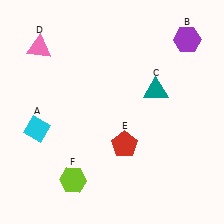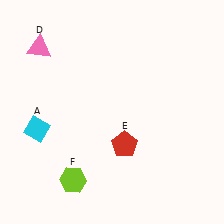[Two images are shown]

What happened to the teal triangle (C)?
The teal triangle (C) was removed in Image 2. It was in the top-right area of Image 1.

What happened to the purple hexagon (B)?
The purple hexagon (B) was removed in Image 2. It was in the top-right area of Image 1.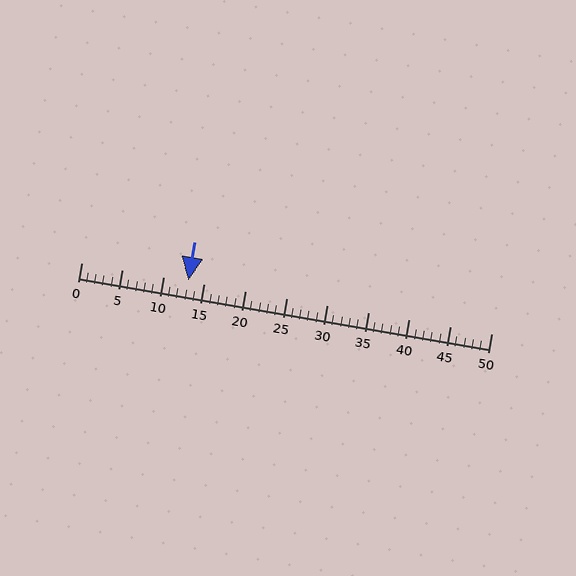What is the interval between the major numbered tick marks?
The major tick marks are spaced 5 units apart.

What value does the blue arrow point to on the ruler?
The blue arrow points to approximately 13.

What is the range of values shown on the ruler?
The ruler shows values from 0 to 50.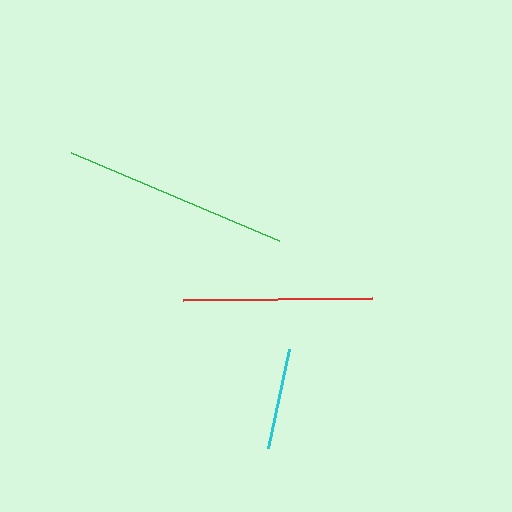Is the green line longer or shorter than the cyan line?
The green line is longer than the cyan line.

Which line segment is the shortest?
The cyan line is the shortest at approximately 101 pixels.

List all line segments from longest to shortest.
From longest to shortest: green, red, cyan.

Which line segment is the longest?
The green line is the longest at approximately 225 pixels.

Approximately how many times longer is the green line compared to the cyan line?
The green line is approximately 2.2 times the length of the cyan line.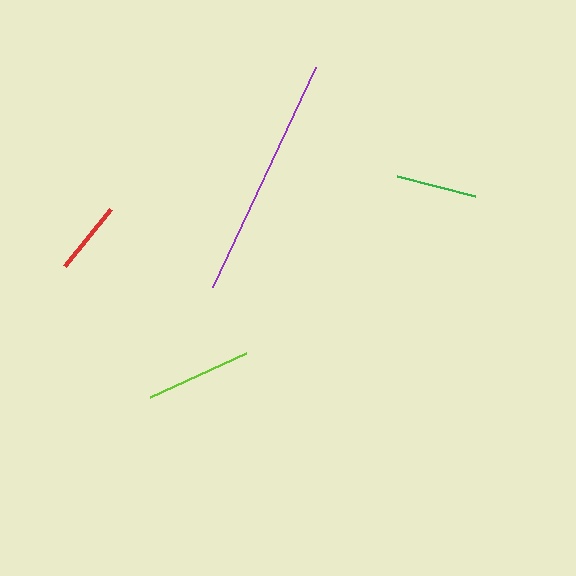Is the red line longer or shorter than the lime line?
The lime line is longer than the red line.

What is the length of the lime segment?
The lime segment is approximately 105 pixels long.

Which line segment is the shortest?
The red line is the shortest at approximately 73 pixels.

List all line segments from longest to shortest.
From longest to shortest: purple, lime, green, red.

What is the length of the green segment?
The green segment is approximately 80 pixels long.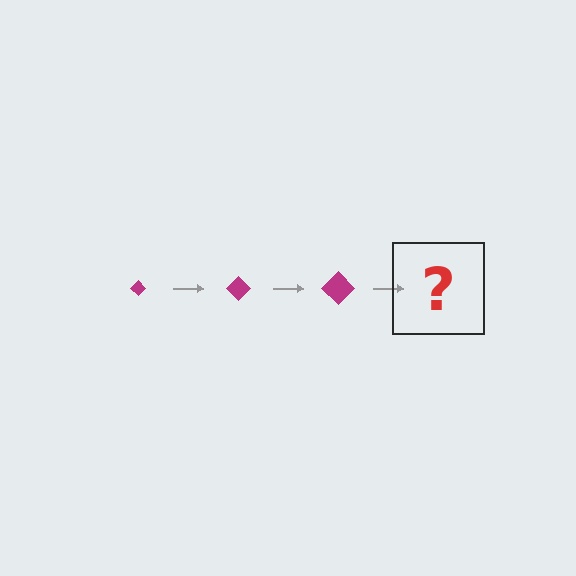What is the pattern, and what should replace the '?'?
The pattern is that the diamond gets progressively larger each step. The '?' should be a magenta diamond, larger than the previous one.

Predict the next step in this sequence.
The next step is a magenta diamond, larger than the previous one.